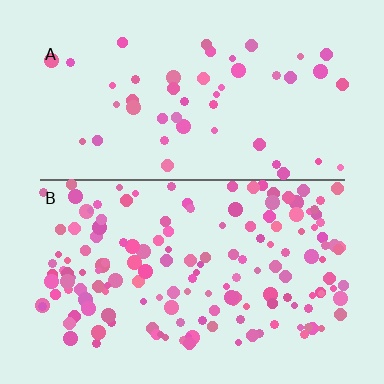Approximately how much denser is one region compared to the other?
Approximately 3.2× — region B over region A.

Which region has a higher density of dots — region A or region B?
B (the bottom).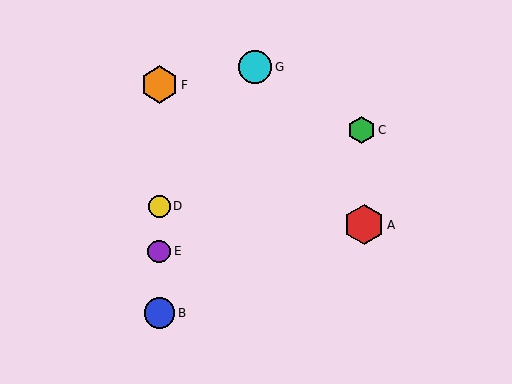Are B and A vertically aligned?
No, B is at x≈159 and A is at x≈364.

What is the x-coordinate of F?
Object F is at x≈159.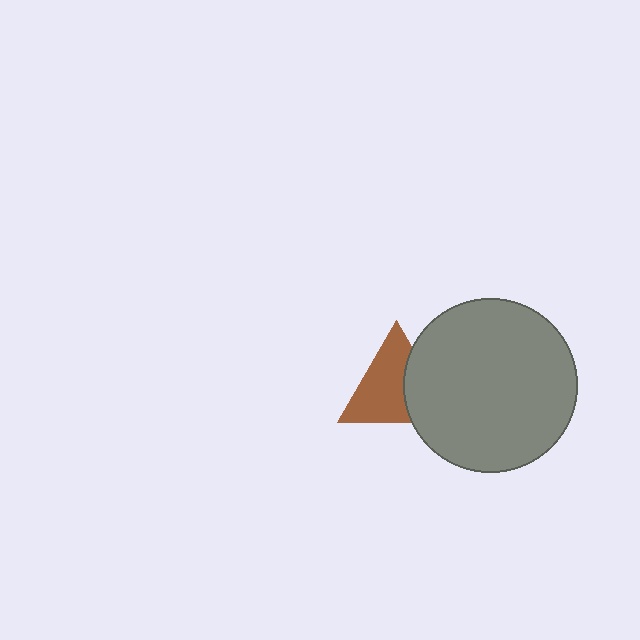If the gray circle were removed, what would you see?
You would see the complete brown triangle.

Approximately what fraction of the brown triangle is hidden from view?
Roughly 35% of the brown triangle is hidden behind the gray circle.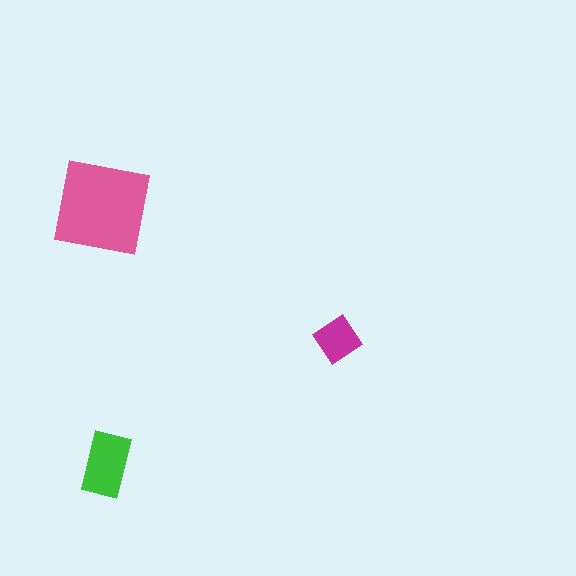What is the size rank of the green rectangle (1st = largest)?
2nd.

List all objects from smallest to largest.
The magenta diamond, the green rectangle, the pink square.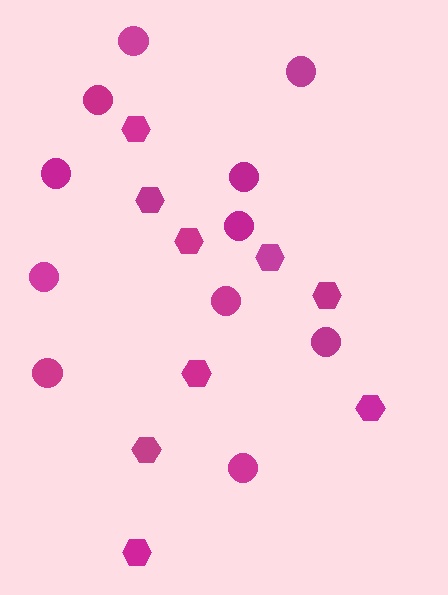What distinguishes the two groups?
There are 2 groups: one group of hexagons (9) and one group of circles (11).